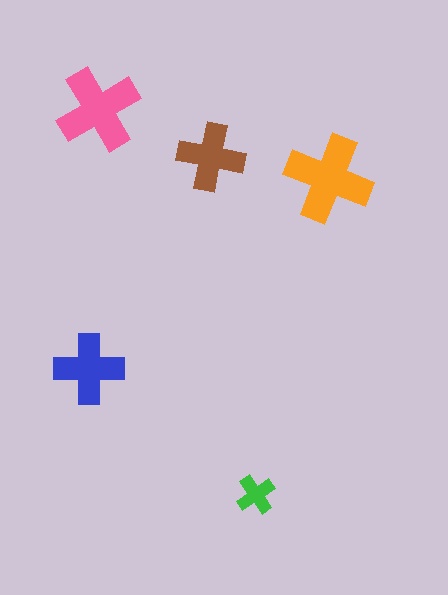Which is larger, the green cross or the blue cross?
The blue one.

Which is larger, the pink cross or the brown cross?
The pink one.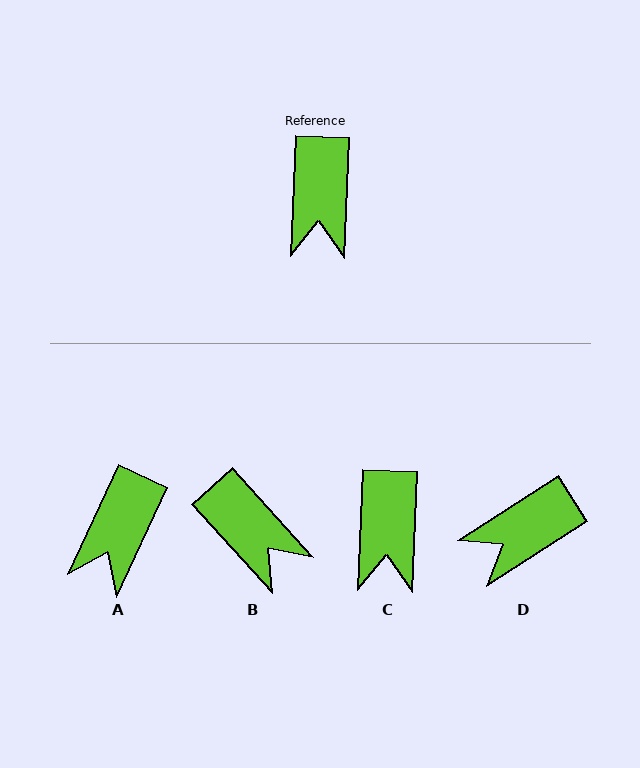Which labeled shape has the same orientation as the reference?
C.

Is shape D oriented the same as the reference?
No, it is off by about 55 degrees.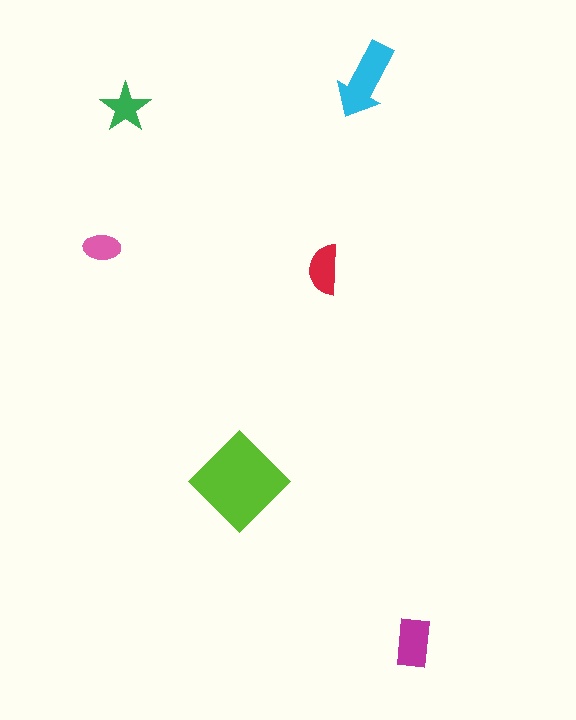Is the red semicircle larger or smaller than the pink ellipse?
Larger.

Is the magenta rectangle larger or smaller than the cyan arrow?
Smaller.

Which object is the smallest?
The pink ellipse.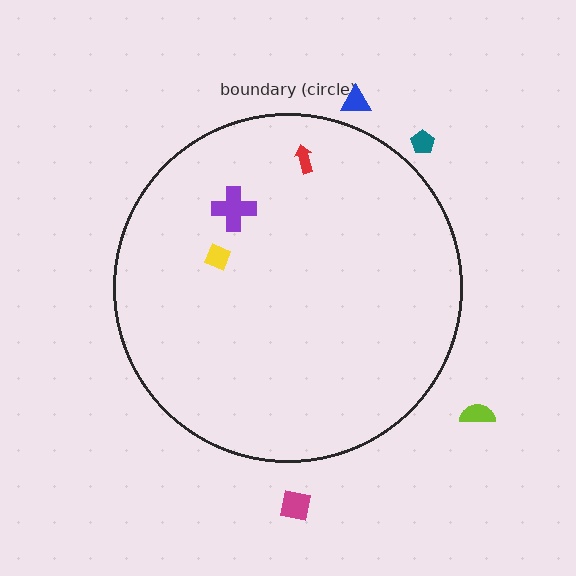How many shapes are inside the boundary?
3 inside, 4 outside.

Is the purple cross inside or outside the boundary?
Inside.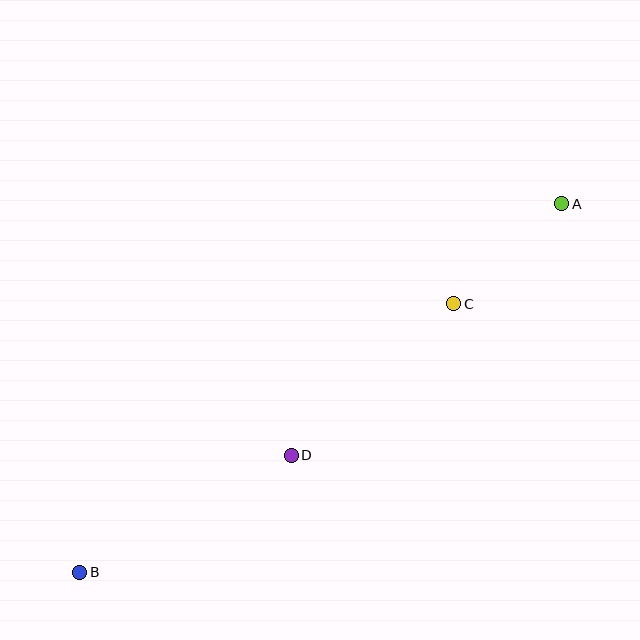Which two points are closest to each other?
Points A and C are closest to each other.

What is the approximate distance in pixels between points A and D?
The distance between A and D is approximately 369 pixels.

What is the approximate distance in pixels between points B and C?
The distance between B and C is approximately 460 pixels.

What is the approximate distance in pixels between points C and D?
The distance between C and D is approximately 222 pixels.